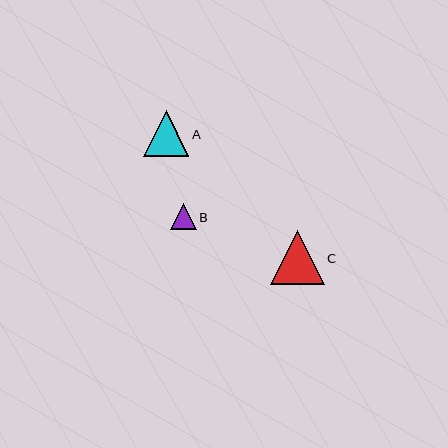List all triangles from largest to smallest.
From largest to smallest: C, A, B.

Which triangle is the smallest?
Triangle B is the smallest with a size of approximately 26 pixels.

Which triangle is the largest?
Triangle C is the largest with a size of approximately 54 pixels.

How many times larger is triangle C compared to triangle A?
Triangle C is approximately 1.2 times the size of triangle A.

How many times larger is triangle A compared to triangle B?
Triangle A is approximately 1.8 times the size of triangle B.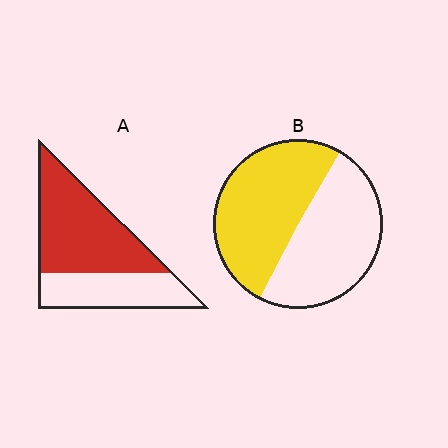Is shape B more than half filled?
Roughly half.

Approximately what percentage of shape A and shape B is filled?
A is approximately 60% and B is approximately 50%.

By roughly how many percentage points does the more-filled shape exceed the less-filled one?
By roughly 10 percentage points (A over B).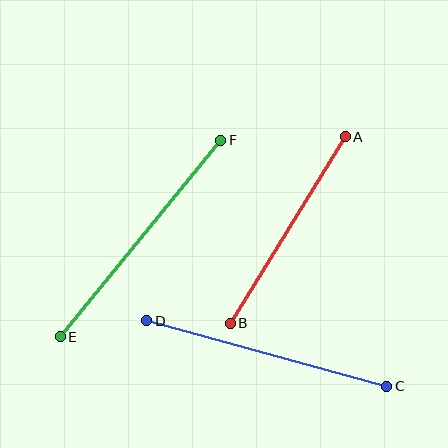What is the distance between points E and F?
The distance is approximately 254 pixels.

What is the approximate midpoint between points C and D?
The midpoint is at approximately (267, 353) pixels.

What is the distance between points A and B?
The distance is approximately 219 pixels.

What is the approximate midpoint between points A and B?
The midpoint is at approximately (288, 230) pixels.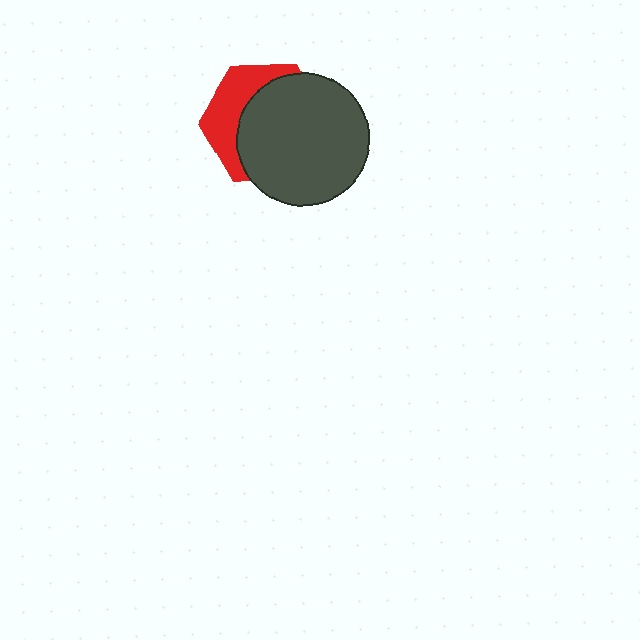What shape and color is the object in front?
The object in front is a dark gray circle.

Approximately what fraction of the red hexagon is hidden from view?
Roughly 65% of the red hexagon is hidden behind the dark gray circle.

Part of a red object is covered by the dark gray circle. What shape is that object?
It is a hexagon.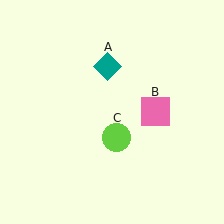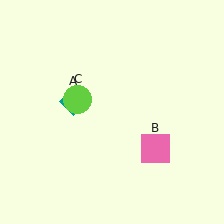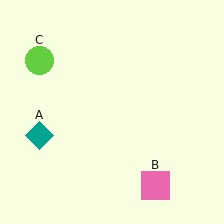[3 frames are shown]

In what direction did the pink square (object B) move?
The pink square (object B) moved down.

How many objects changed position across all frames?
3 objects changed position: teal diamond (object A), pink square (object B), lime circle (object C).